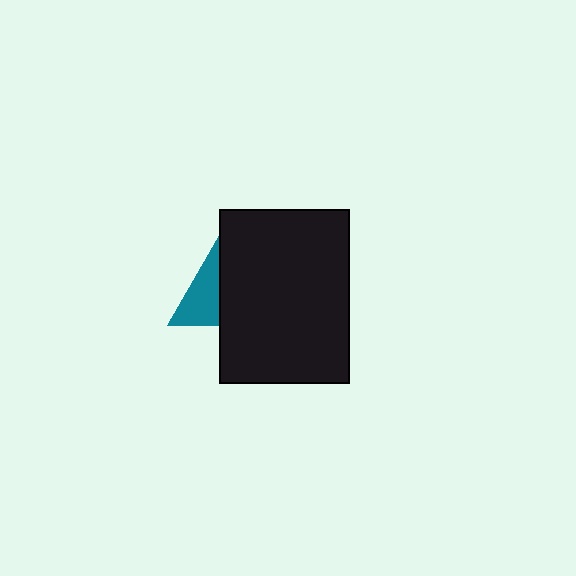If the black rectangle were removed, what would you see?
You would see the complete teal triangle.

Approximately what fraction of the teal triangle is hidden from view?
Roughly 57% of the teal triangle is hidden behind the black rectangle.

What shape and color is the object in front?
The object in front is a black rectangle.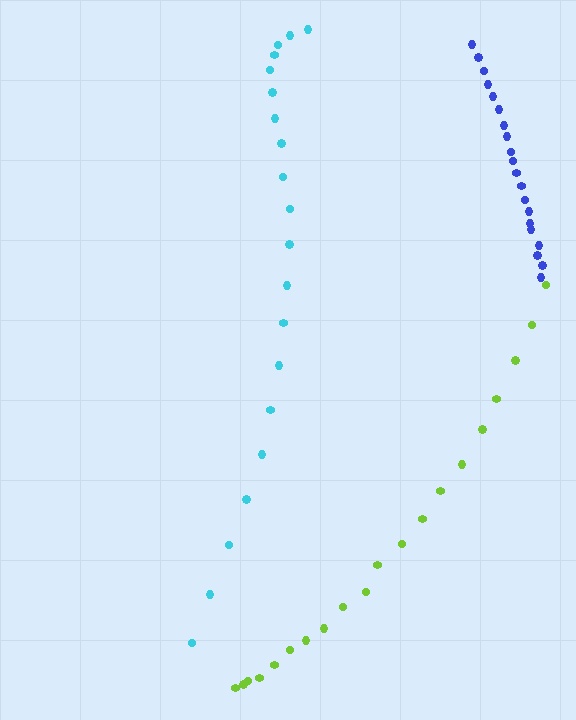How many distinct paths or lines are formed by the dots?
There are 3 distinct paths.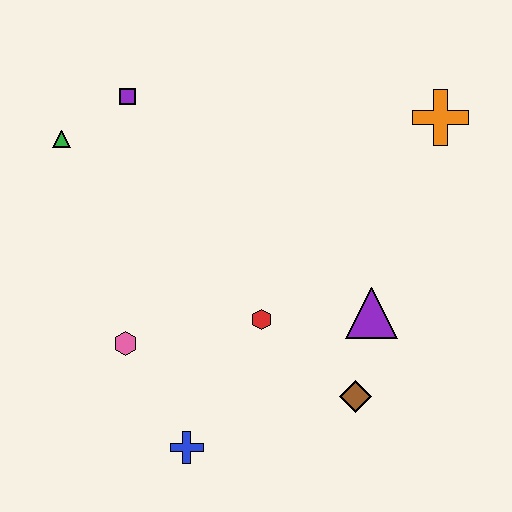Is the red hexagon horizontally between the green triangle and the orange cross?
Yes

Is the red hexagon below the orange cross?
Yes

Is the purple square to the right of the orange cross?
No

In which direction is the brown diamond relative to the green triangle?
The brown diamond is to the right of the green triangle.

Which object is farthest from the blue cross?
The orange cross is farthest from the blue cross.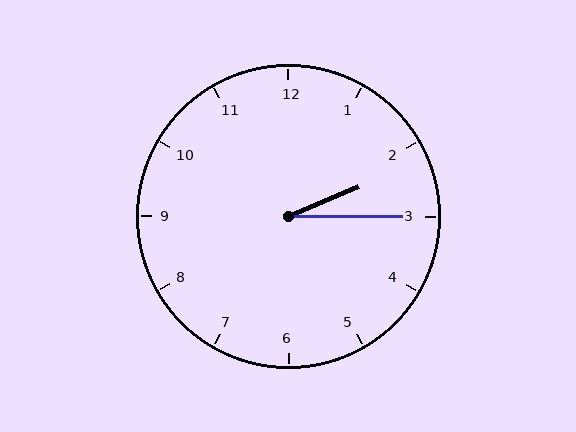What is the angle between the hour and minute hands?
Approximately 22 degrees.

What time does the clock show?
2:15.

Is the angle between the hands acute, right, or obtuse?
It is acute.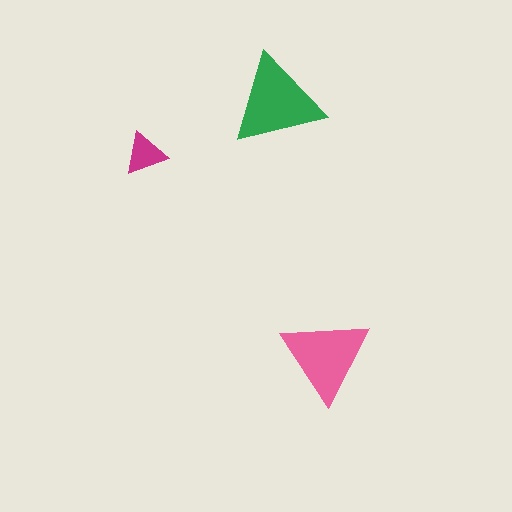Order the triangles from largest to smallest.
the green one, the pink one, the magenta one.